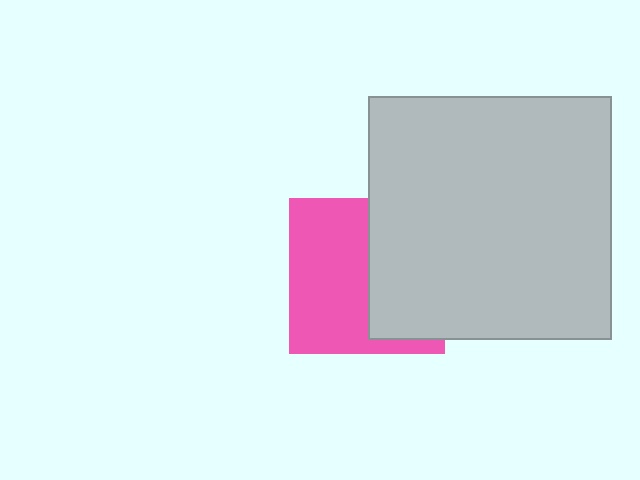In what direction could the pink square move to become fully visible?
The pink square could move left. That would shift it out from behind the light gray square entirely.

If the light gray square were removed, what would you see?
You would see the complete pink square.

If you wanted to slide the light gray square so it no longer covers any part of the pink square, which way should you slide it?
Slide it right — that is the most direct way to separate the two shapes.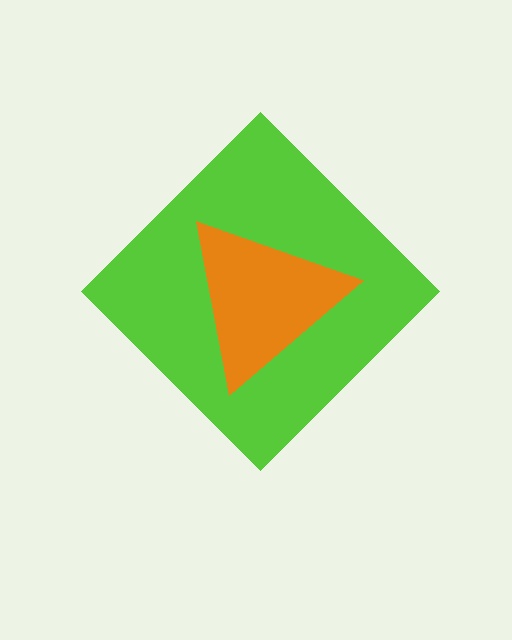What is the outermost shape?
The lime diamond.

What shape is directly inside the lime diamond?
The orange triangle.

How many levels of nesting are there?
2.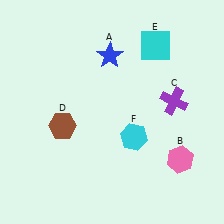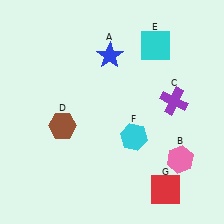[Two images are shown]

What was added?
A red square (G) was added in Image 2.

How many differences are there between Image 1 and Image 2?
There is 1 difference between the two images.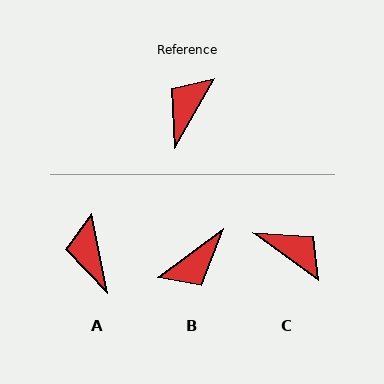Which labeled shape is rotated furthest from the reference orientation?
B, about 156 degrees away.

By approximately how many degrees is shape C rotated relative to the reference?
Approximately 97 degrees clockwise.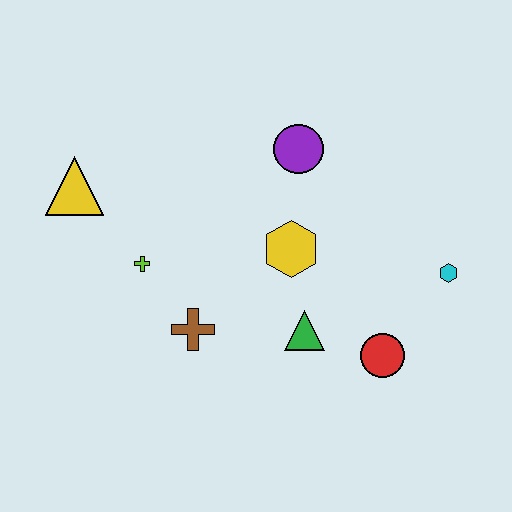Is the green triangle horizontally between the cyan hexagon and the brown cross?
Yes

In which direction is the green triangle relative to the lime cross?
The green triangle is to the right of the lime cross.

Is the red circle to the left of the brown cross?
No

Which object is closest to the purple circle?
The yellow hexagon is closest to the purple circle.